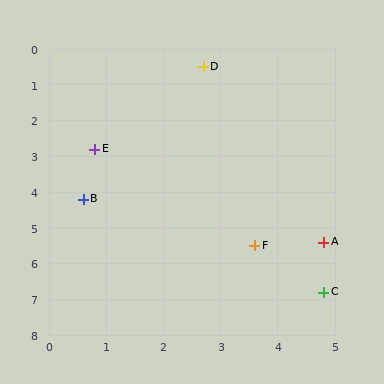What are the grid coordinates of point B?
Point B is at approximately (0.6, 4.2).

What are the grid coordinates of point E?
Point E is at approximately (0.8, 2.8).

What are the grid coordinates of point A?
Point A is at approximately (4.8, 5.4).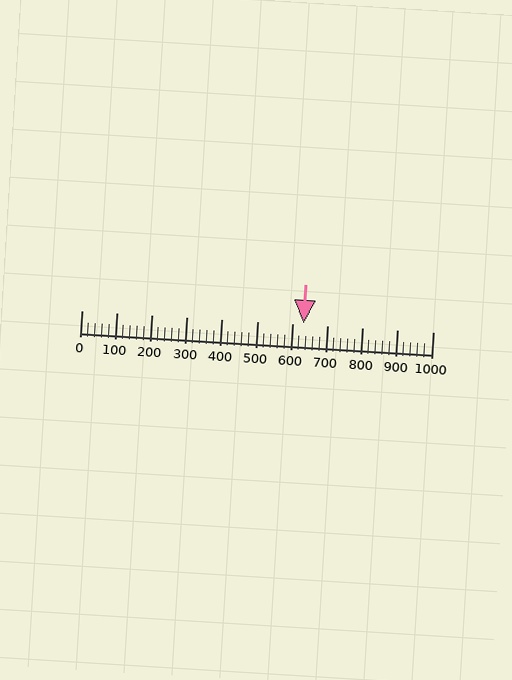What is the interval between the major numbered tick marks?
The major tick marks are spaced 100 units apart.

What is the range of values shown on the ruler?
The ruler shows values from 0 to 1000.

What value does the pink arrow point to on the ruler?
The pink arrow points to approximately 631.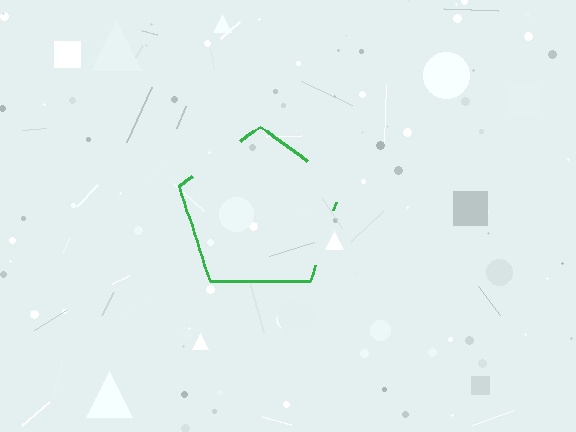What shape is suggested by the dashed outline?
The dashed outline suggests a pentagon.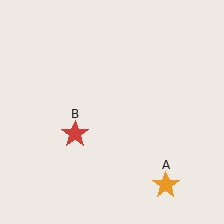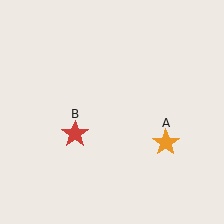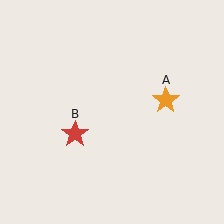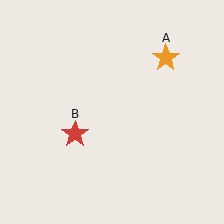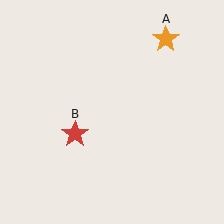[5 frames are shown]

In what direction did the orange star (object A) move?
The orange star (object A) moved up.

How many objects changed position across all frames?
1 object changed position: orange star (object A).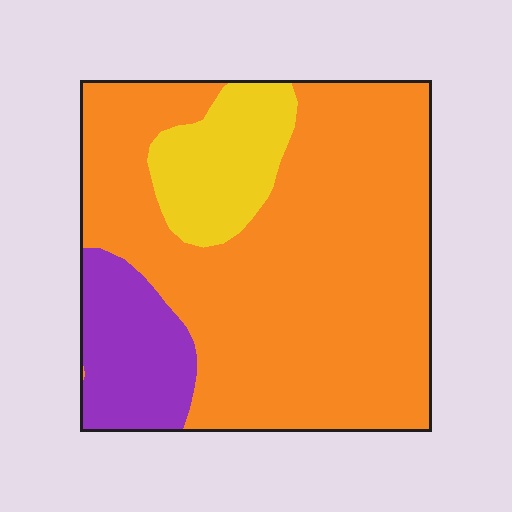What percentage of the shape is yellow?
Yellow covers roughly 15% of the shape.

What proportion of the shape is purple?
Purple takes up about one eighth (1/8) of the shape.